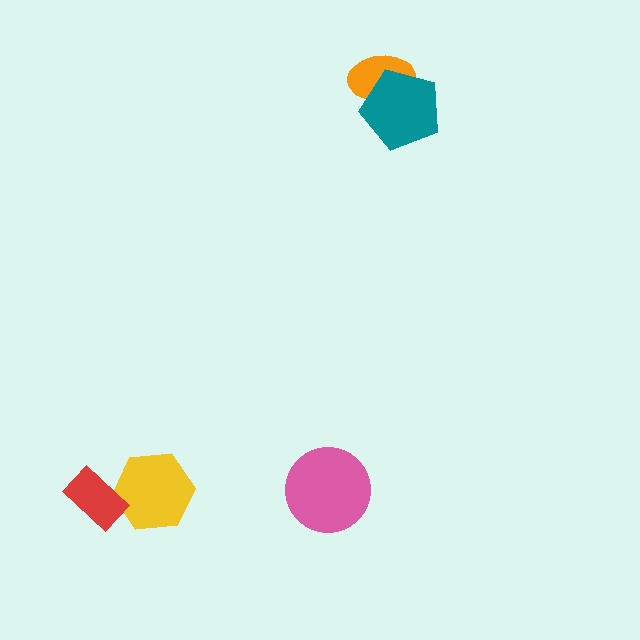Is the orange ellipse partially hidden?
Yes, it is partially covered by another shape.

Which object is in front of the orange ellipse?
The teal pentagon is in front of the orange ellipse.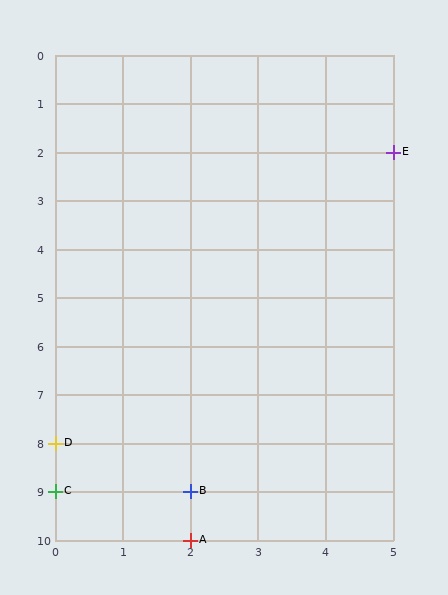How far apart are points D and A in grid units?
Points D and A are 2 columns and 2 rows apart (about 2.8 grid units diagonally).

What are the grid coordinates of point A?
Point A is at grid coordinates (2, 10).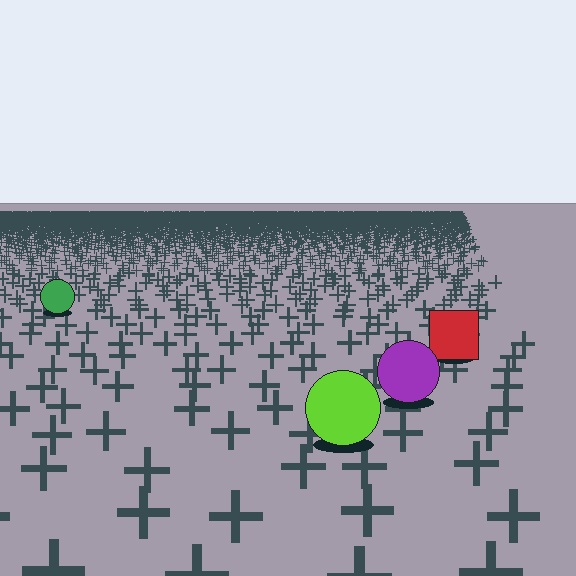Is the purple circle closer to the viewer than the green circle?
Yes. The purple circle is closer — you can tell from the texture gradient: the ground texture is coarser near it.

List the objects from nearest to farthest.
From nearest to farthest: the lime circle, the purple circle, the red square, the green circle.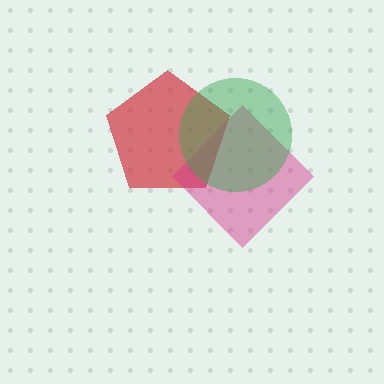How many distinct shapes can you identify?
There are 3 distinct shapes: a red pentagon, a magenta diamond, a green circle.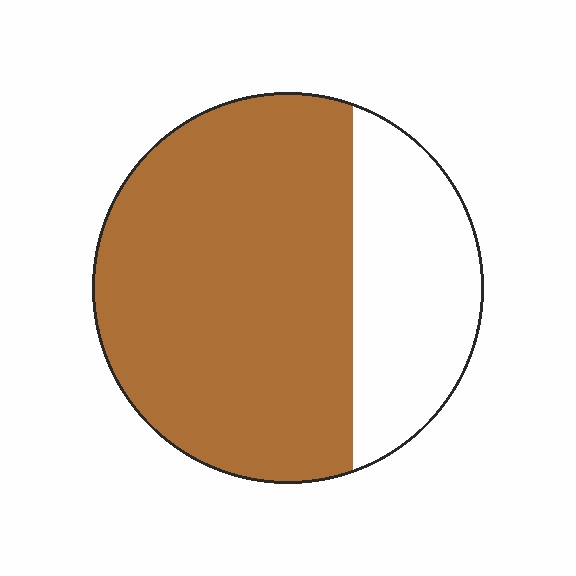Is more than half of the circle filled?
Yes.